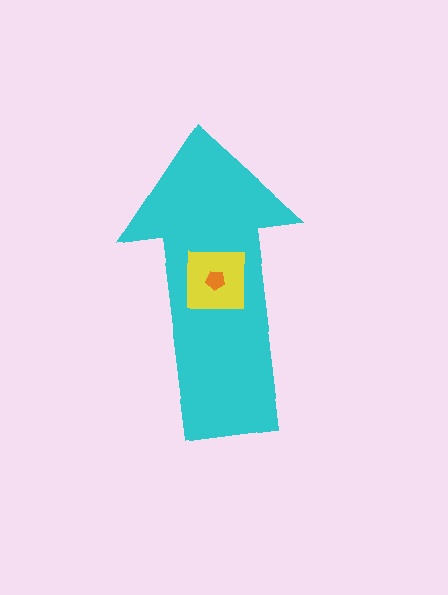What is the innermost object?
The orange pentagon.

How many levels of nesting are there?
3.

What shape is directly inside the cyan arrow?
The yellow square.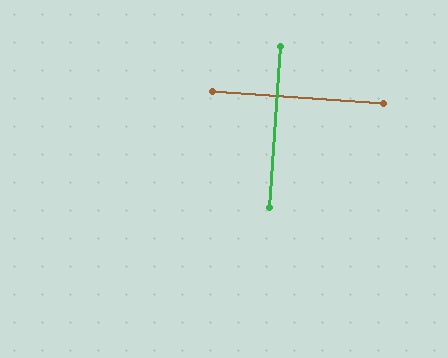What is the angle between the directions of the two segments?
Approximately 90 degrees.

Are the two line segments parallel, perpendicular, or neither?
Perpendicular — they meet at approximately 90°.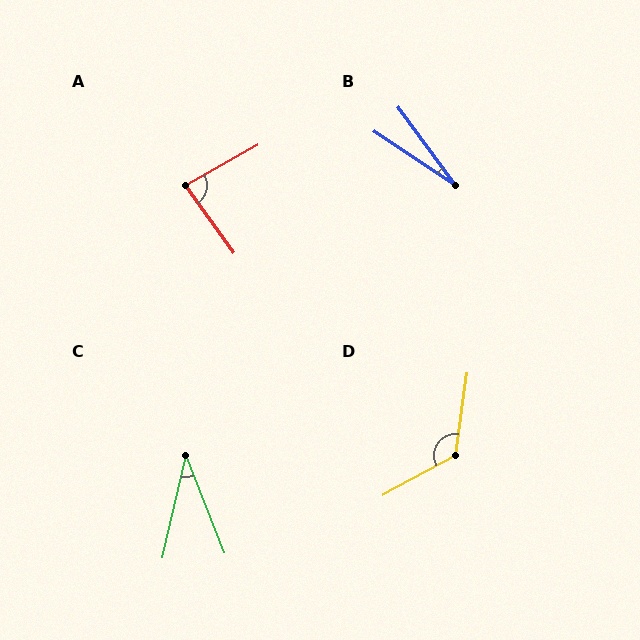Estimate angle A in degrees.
Approximately 84 degrees.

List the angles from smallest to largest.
B (20°), C (34°), A (84°), D (126°).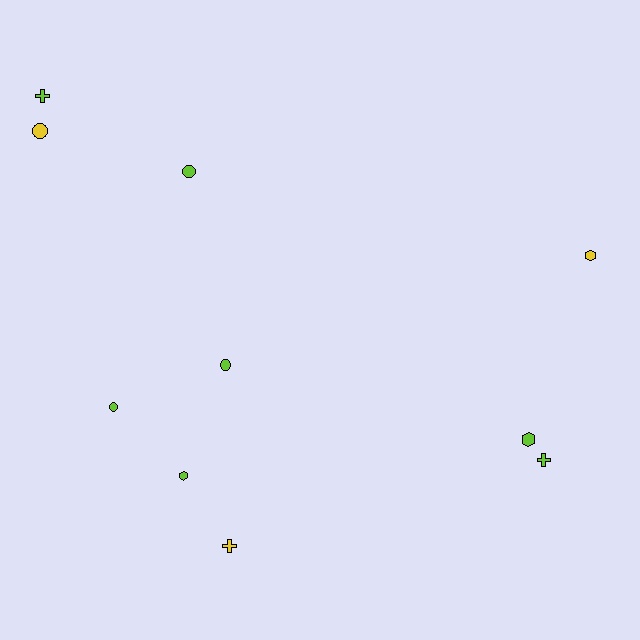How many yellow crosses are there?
There is 1 yellow cross.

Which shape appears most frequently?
Circle, with 4 objects.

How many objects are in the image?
There are 10 objects.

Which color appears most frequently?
Lime, with 7 objects.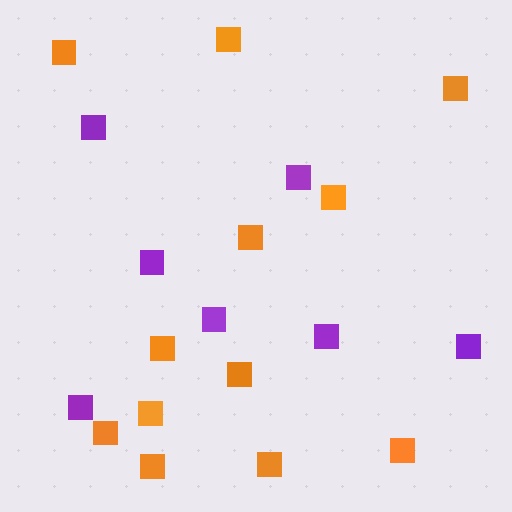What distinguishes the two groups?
There are 2 groups: one group of purple squares (7) and one group of orange squares (12).